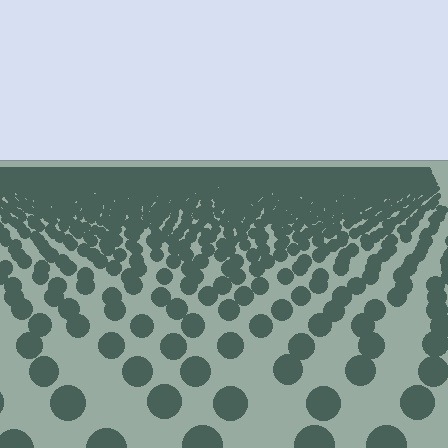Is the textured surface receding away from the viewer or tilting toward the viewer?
The surface is receding away from the viewer. Texture elements get smaller and denser toward the top.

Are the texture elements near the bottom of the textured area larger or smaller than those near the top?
Larger. Near the bottom, elements are closer to the viewer and appear at a bigger on-screen size.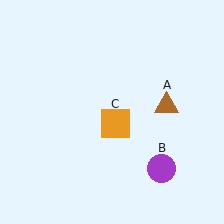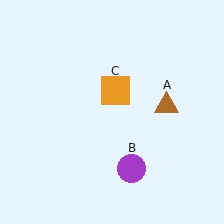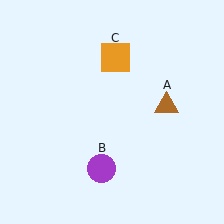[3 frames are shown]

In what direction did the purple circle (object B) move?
The purple circle (object B) moved left.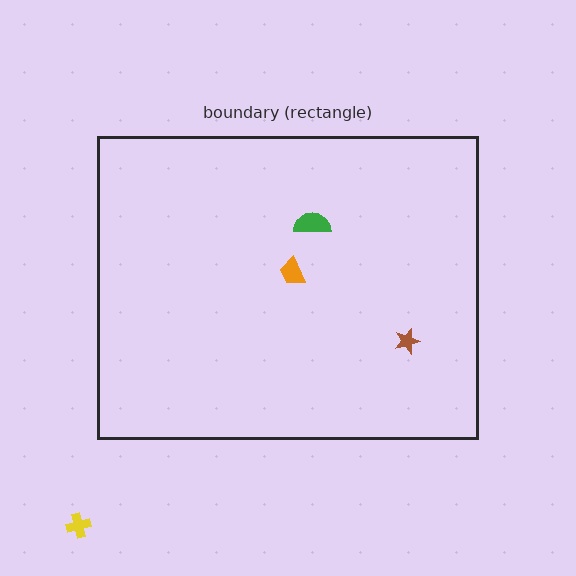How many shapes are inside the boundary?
3 inside, 1 outside.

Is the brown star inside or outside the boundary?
Inside.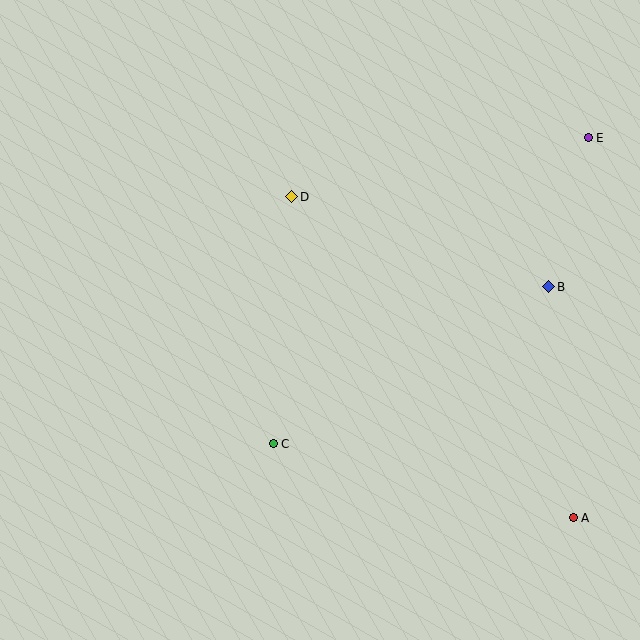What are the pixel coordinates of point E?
Point E is at (588, 138).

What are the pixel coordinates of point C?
Point C is at (273, 444).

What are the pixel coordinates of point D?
Point D is at (292, 197).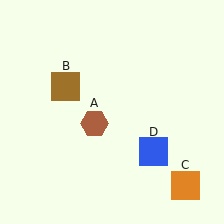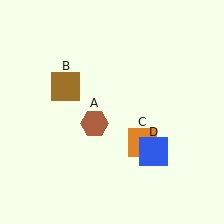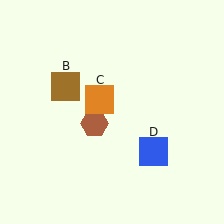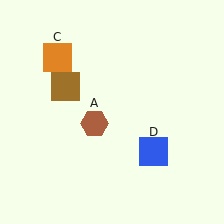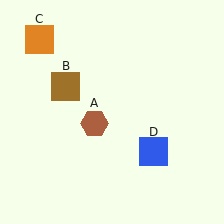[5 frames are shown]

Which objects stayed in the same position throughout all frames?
Brown hexagon (object A) and brown square (object B) and blue square (object D) remained stationary.